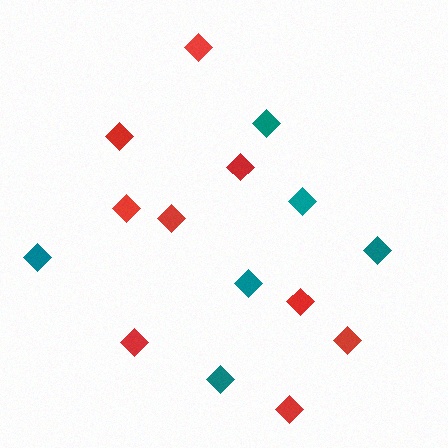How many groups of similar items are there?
There are 2 groups: one group of teal diamonds (6) and one group of red diamonds (9).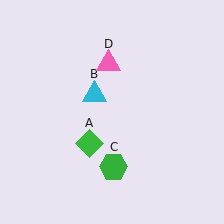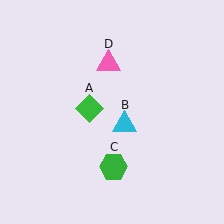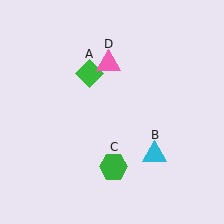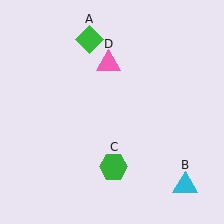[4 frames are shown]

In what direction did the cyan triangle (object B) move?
The cyan triangle (object B) moved down and to the right.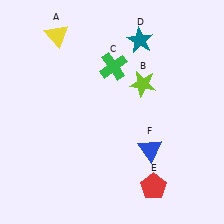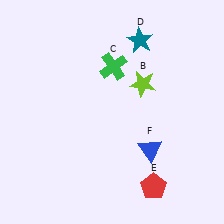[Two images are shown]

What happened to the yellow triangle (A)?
The yellow triangle (A) was removed in Image 2. It was in the top-left area of Image 1.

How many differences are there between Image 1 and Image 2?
There is 1 difference between the two images.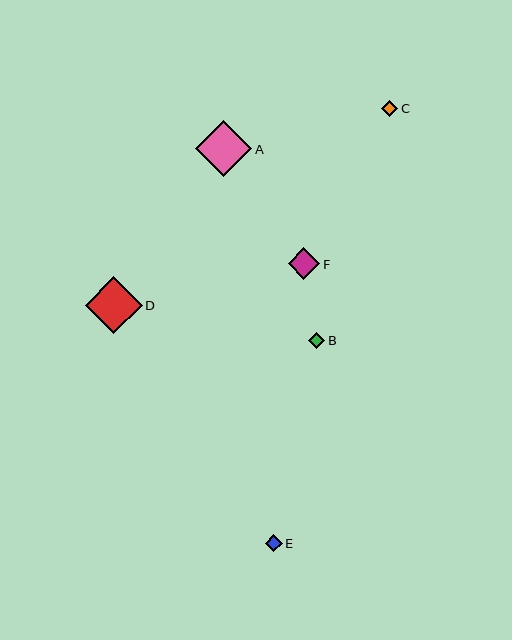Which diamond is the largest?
Diamond D is the largest with a size of approximately 57 pixels.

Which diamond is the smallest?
Diamond B is the smallest with a size of approximately 16 pixels.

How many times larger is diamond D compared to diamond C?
Diamond D is approximately 3.4 times the size of diamond C.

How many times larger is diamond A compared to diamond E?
Diamond A is approximately 3.3 times the size of diamond E.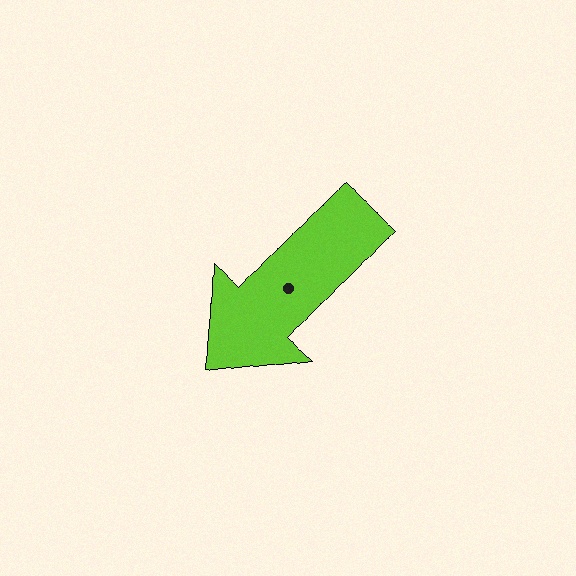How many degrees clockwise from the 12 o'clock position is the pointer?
Approximately 223 degrees.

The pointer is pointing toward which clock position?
Roughly 7 o'clock.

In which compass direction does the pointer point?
Southwest.